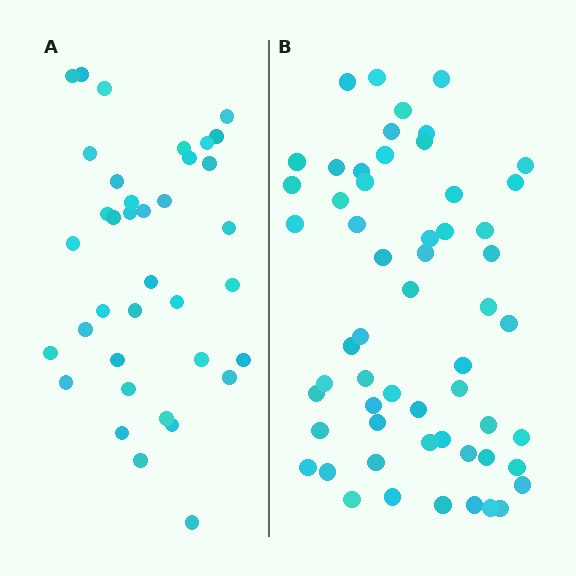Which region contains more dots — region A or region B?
Region B (the right region) has more dots.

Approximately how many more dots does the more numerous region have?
Region B has approximately 20 more dots than region A.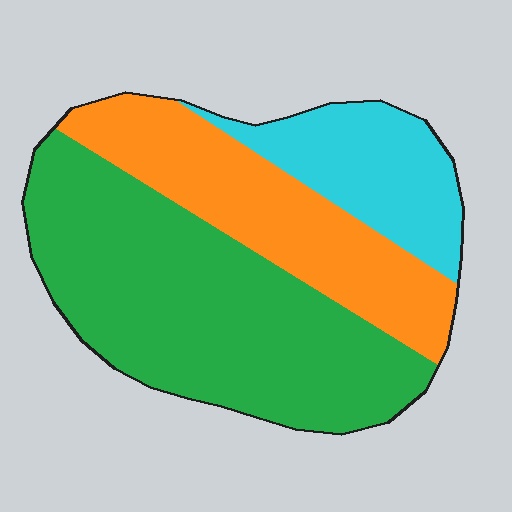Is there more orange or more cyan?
Orange.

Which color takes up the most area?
Green, at roughly 50%.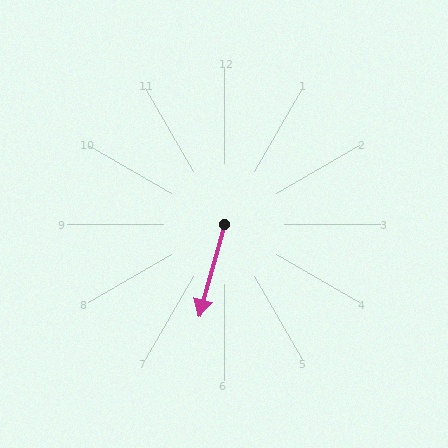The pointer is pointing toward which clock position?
Roughly 7 o'clock.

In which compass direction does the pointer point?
South.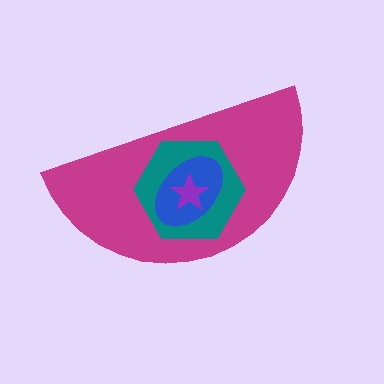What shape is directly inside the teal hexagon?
The blue ellipse.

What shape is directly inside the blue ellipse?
The purple star.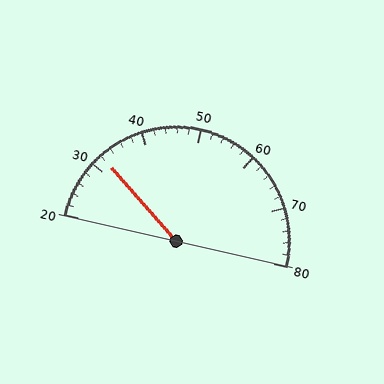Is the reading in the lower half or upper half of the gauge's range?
The reading is in the lower half of the range (20 to 80).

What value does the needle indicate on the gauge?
The needle indicates approximately 32.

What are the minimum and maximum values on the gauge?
The gauge ranges from 20 to 80.